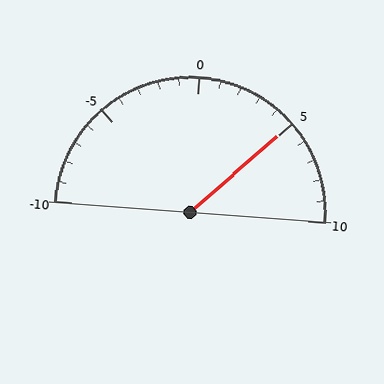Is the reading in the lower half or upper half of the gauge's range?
The reading is in the upper half of the range (-10 to 10).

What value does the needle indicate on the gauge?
The needle indicates approximately 5.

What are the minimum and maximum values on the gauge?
The gauge ranges from -10 to 10.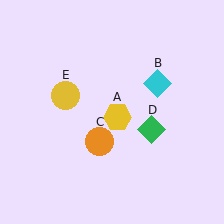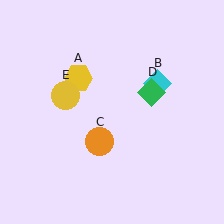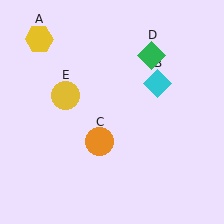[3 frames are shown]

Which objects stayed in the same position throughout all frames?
Cyan diamond (object B) and orange circle (object C) and yellow circle (object E) remained stationary.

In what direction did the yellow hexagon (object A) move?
The yellow hexagon (object A) moved up and to the left.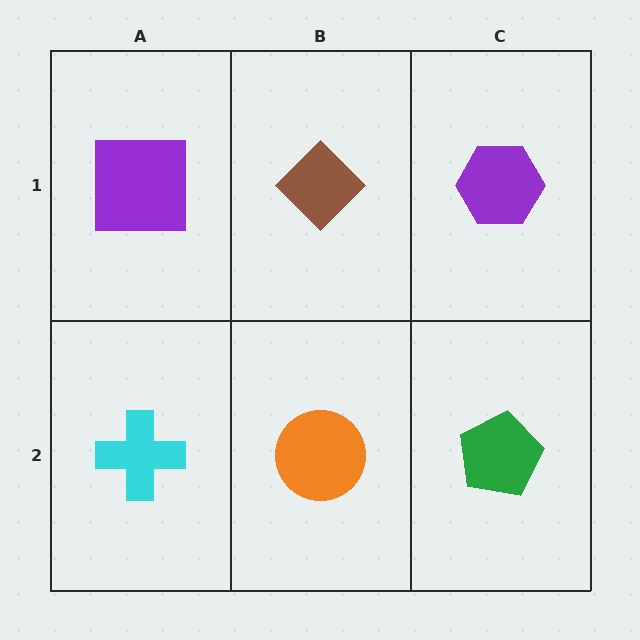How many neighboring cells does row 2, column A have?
2.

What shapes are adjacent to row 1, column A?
A cyan cross (row 2, column A), a brown diamond (row 1, column B).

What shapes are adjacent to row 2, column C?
A purple hexagon (row 1, column C), an orange circle (row 2, column B).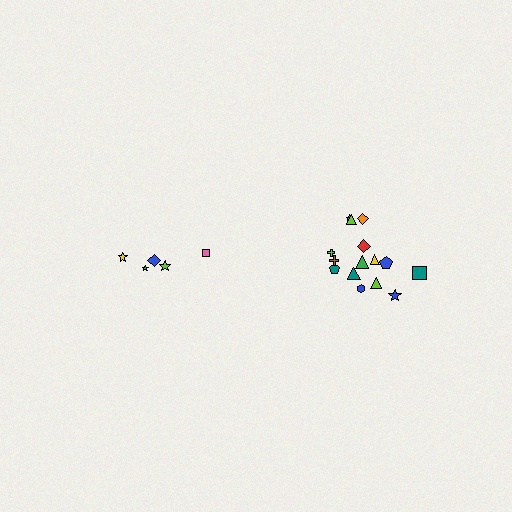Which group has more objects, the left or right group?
The right group.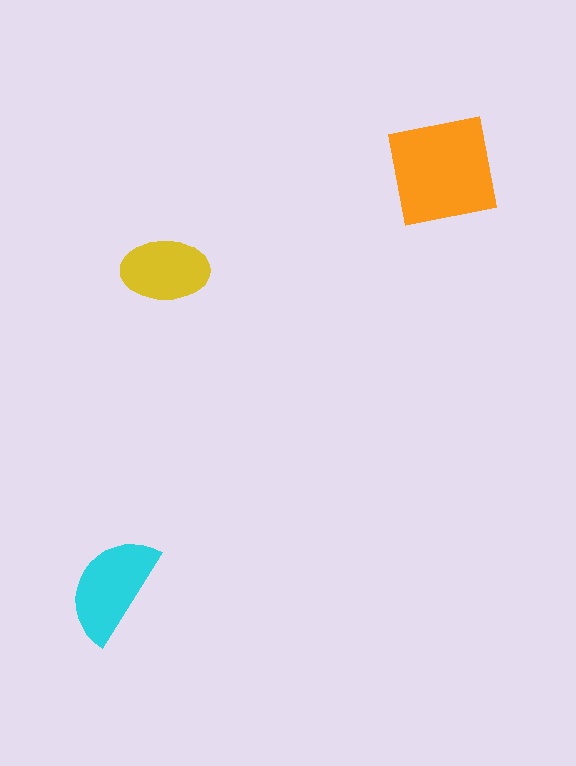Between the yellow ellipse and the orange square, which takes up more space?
The orange square.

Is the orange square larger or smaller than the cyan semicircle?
Larger.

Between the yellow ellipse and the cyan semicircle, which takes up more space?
The cyan semicircle.